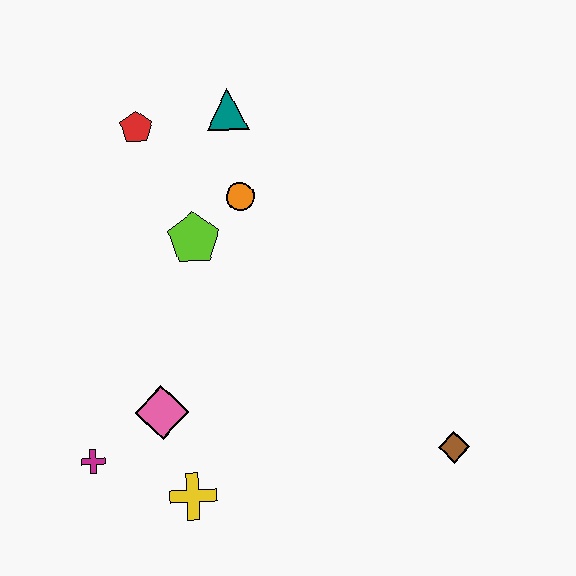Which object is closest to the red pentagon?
The teal triangle is closest to the red pentagon.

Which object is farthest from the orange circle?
The brown diamond is farthest from the orange circle.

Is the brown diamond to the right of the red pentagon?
Yes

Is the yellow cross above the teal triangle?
No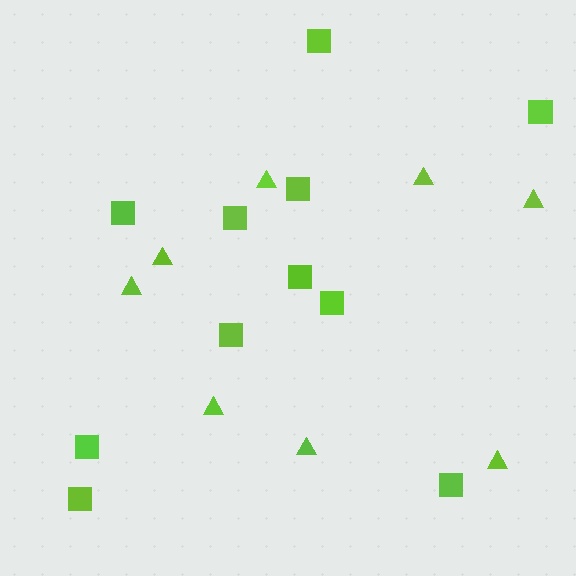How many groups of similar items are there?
There are 2 groups: one group of triangles (8) and one group of squares (11).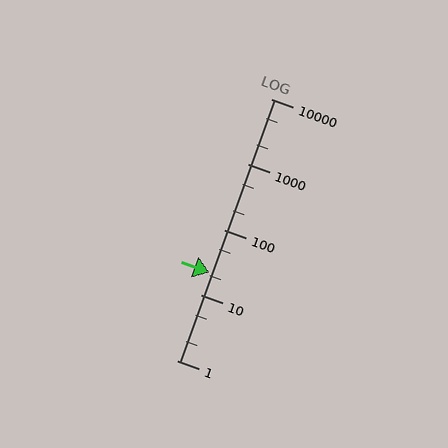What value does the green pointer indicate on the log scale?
The pointer indicates approximately 22.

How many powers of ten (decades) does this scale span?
The scale spans 4 decades, from 1 to 10000.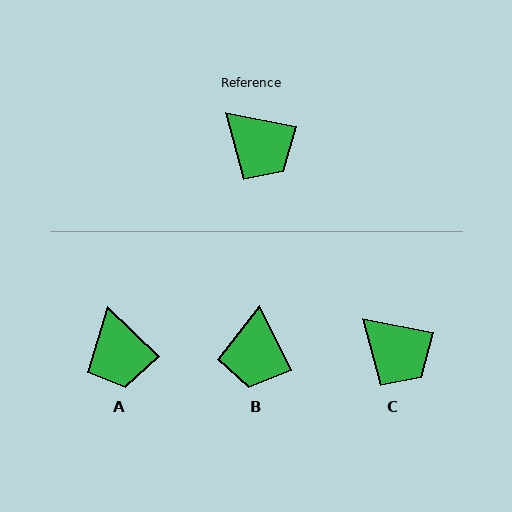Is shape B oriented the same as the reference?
No, it is off by about 53 degrees.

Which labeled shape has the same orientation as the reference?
C.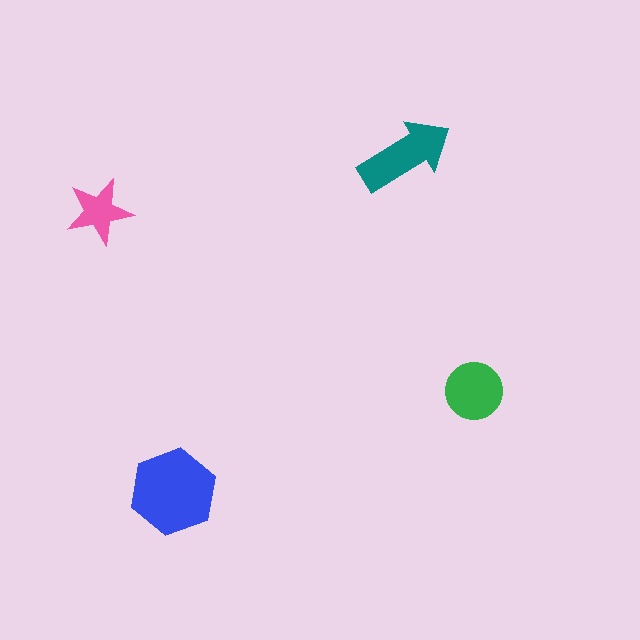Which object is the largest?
The blue hexagon.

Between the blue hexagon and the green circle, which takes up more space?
The blue hexagon.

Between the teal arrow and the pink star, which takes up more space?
The teal arrow.